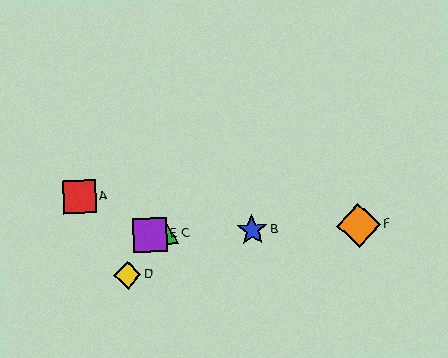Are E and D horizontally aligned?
No, E is at y≈235 and D is at y≈275.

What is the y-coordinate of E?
Object E is at y≈235.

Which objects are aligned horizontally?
Objects B, C, E, F are aligned horizontally.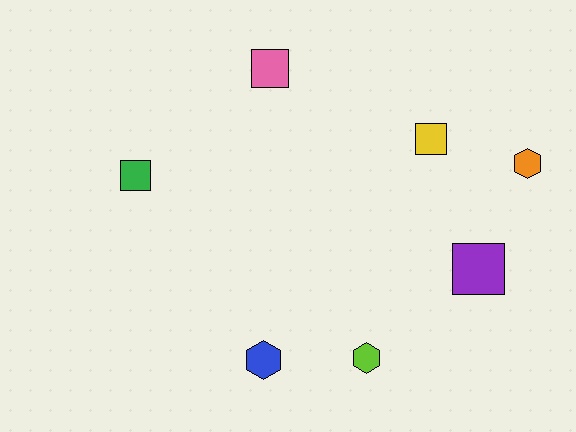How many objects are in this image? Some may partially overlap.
There are 7 objects.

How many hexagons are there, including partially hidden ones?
There are 3 hexagons.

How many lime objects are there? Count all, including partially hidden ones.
There is 1 lime object.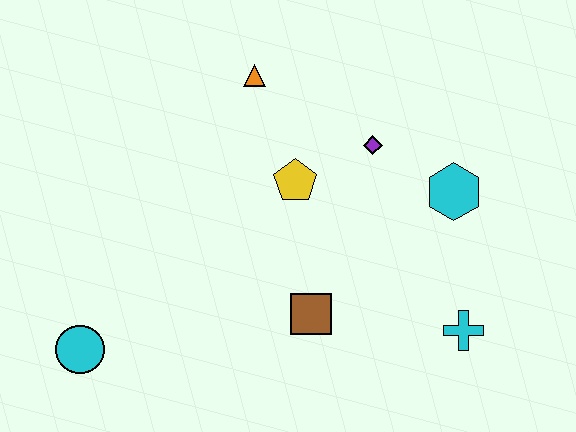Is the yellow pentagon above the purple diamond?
No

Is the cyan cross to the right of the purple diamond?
Yes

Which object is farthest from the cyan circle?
The cyan hexagon is farthest from the cyan circle.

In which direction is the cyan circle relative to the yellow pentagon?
The cyan circle is to the left of the yellow pentagon.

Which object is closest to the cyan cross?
The cyan hexagon is closest to the cyan cross.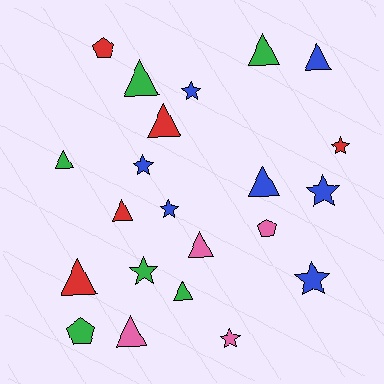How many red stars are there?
There is 1 red star.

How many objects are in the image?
There are 22 objects.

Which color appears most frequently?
Blue, with 7 objects.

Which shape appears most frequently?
Triangle, with 11 objects.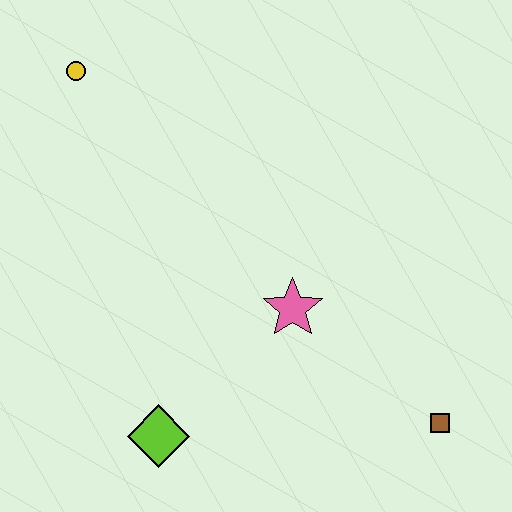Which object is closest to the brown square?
The pink star is closest to the brown square.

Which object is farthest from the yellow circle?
The brown square is farthest from the yellow circle.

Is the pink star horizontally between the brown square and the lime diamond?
Yes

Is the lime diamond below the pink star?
Yes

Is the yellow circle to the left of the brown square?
Yes